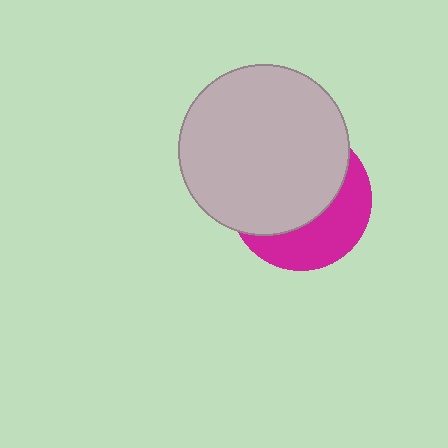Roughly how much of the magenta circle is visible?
A small part of it is visible (roughly 38%).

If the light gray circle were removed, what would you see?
You would see the complete magenta circle.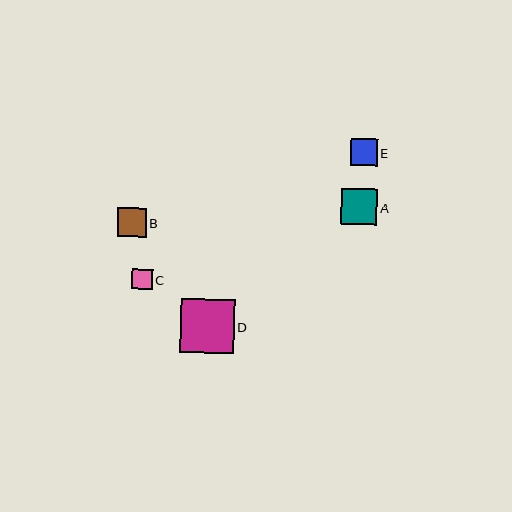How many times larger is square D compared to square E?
Square D is approximately 2.0 times the size of square E.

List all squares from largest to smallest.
From largest to smallest: D, A, B, E, C.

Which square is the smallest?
Square C is the smallest with a size of approximately 21 pixels.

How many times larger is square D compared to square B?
Square D is approximately 1.9 times the size of square B.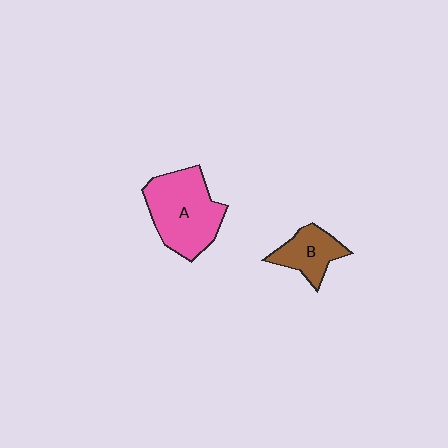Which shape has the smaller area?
Shape B (brown).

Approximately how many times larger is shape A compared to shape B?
Approximately 1.9 times.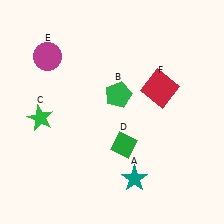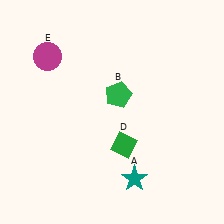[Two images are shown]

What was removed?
The red square (F), the green star (C) were removed in Image 2.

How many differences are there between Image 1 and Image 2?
There are 2 differences between the two images.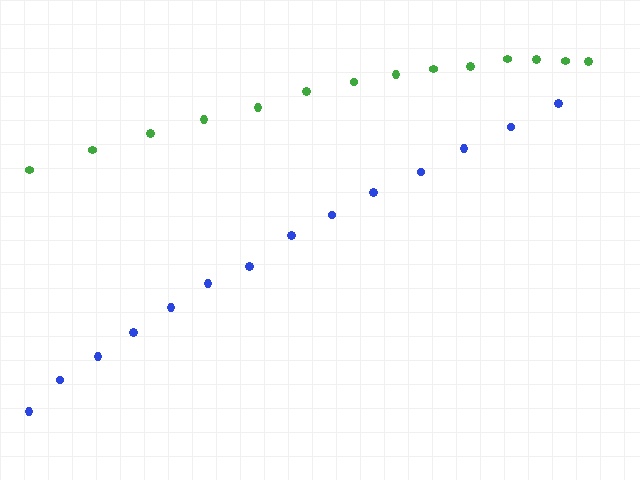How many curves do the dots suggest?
There are 2 distinct paths.